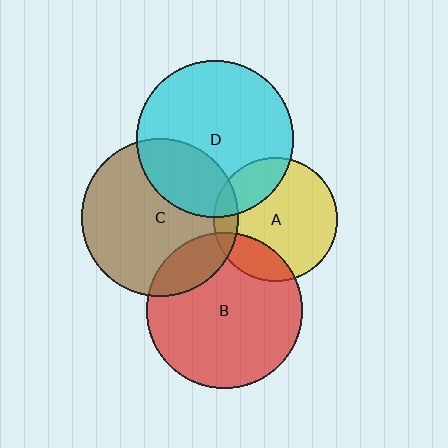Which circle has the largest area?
Circle D (cyan).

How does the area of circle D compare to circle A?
Approximately 1.6 times.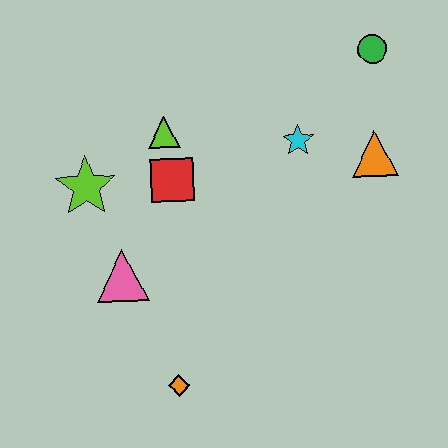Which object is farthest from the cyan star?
The orange diamond is farthest from the cyan star.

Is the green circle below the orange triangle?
No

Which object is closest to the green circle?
The orange triangle is closest to the green circle.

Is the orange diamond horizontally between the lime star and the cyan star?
Yes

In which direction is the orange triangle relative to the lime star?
The orange triangle is to the right of the lime star.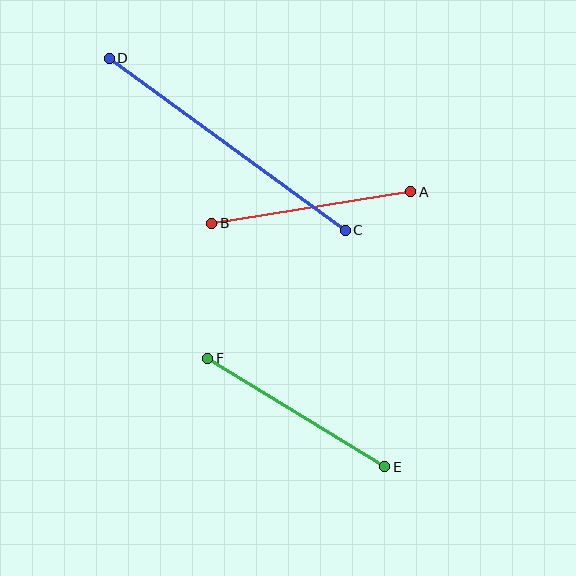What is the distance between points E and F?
The distance is approximately 208 pixels.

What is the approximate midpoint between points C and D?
The midpoint is at approximately (227, 144) pixels.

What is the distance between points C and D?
The distance is approximately 292 pixels.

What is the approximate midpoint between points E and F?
The midpoint is at approximately (296, 413) pixels.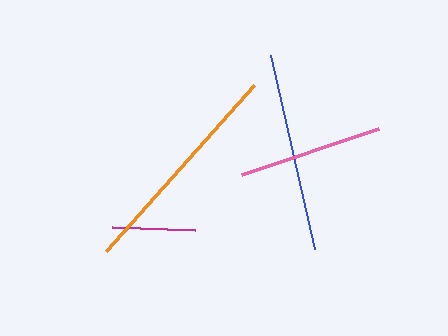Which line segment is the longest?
The orange line is the longest at approximately 222 pixels.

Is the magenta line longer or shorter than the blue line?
The blue line is longer than the magenta line.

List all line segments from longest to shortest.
From longest to shortest: orange, blue, pink, magenta.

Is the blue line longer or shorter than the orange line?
The orange line is longer than the blue line.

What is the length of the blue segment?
The blue segment is approximately 199 pixels long.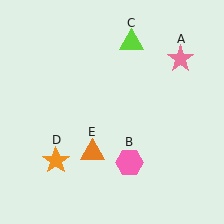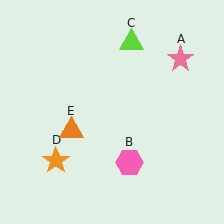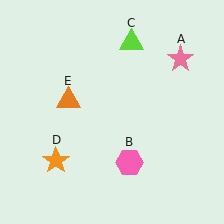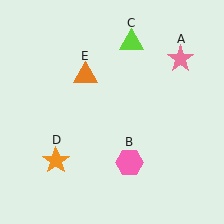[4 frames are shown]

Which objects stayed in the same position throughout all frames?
Pink star (object A) and pink hexagon (object B) and lime triangle (object C) and orange star (object D) remained stationary.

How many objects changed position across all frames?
1 object changed position: orange triangle (object E).